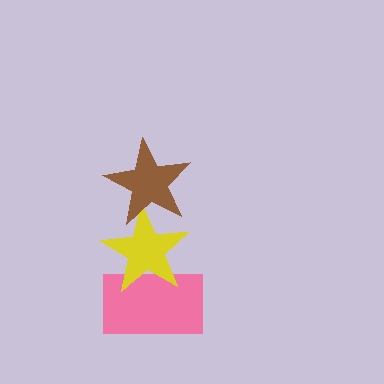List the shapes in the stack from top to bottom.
From top to bottom: the brown star, the yellow star, the pink rectangle.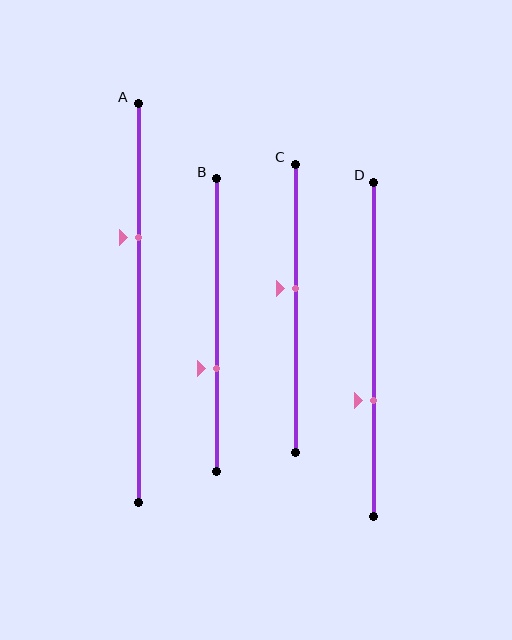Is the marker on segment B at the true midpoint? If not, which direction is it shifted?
No, the marker on segment B is shifted downward by about 15% of the segment length.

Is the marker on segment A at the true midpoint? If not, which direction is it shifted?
No, the marker on segment A is shifted upward by about 17% of the segment length.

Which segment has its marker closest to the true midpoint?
Segment C has its marker closest to the true midpoint.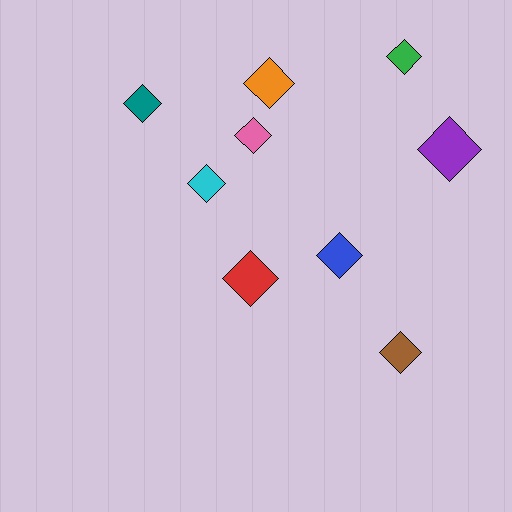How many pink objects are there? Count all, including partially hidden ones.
There is 1 pink object.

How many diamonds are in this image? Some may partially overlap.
There are 9 diamonds.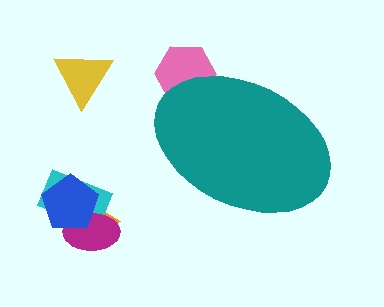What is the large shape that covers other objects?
A teal ellipse.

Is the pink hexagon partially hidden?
Yes, the pink hexagon is partially hidden behind the teal ellipse.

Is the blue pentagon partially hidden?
No, the blue pentagon is fully visible.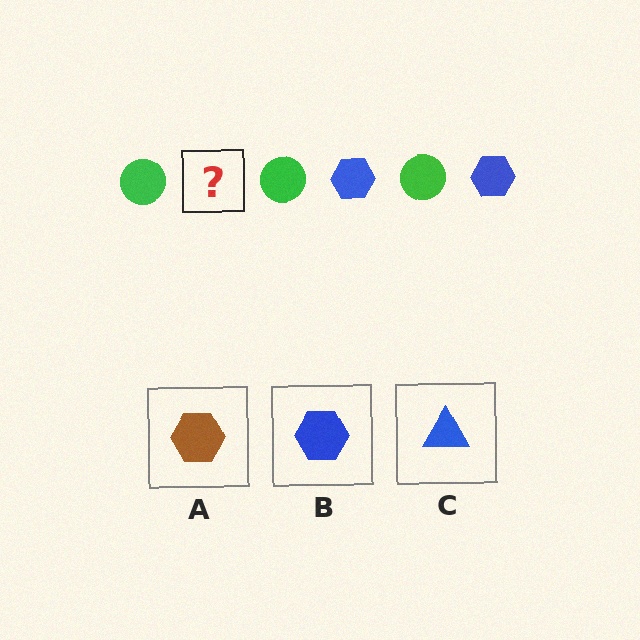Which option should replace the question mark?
Option B.